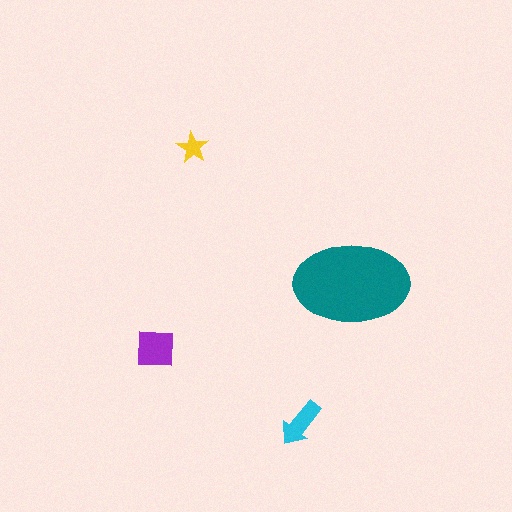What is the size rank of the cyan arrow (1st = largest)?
3rd.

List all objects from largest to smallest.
The teal ellipse, the purple square, the cyan arrow, the yellow star.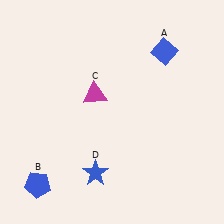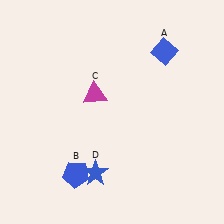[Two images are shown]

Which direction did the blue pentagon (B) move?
The blue pentagon (B) moved right.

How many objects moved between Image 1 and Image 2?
1 object moved between the two images.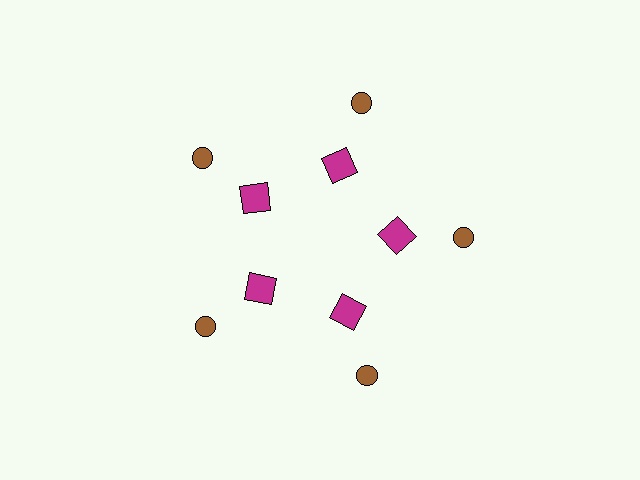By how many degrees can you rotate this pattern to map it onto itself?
The pattern maps onto itself every 72 degrees of rotation.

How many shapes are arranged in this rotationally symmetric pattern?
There are 10 shapes, arranged in 5 groups of 2.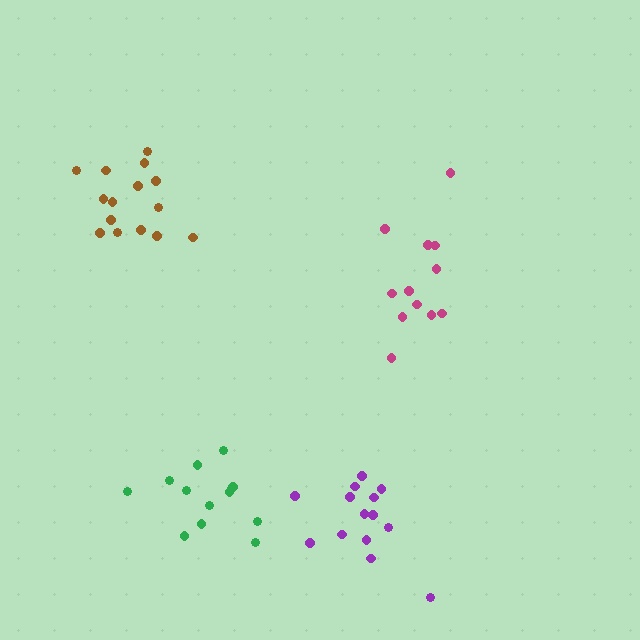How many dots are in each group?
Group 1: 12 dots, Group 2: 13 dots, Group 3: 14 dots, Group 4: 15 dots (54 total).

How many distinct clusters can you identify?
There are 4 distinct clusters.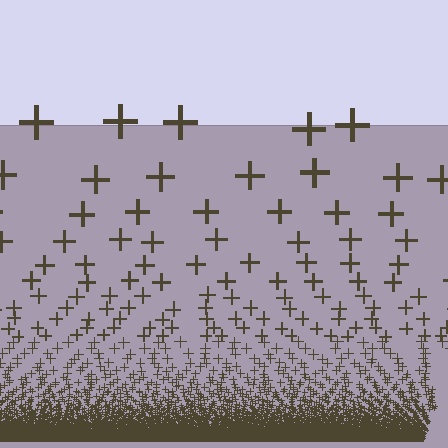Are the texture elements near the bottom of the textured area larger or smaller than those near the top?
Smaller. The gradient is inverted — elements near the bottom are smaller and denser.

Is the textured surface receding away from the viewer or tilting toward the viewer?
The surface appears to tilt toward the viewer. Texture elements get larger and sparser toward the top.